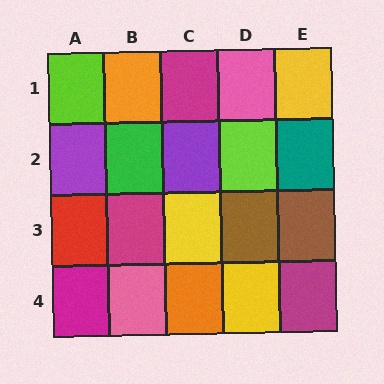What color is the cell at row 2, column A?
Purple.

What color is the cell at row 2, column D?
Lime.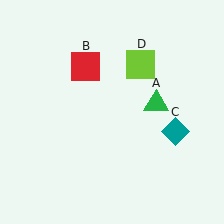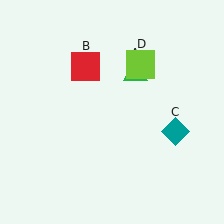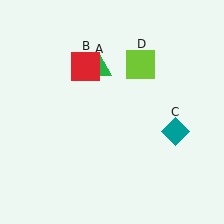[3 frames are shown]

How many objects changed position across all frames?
1 object changed position: green triangle (object A).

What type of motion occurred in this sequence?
The green triangle (object A) rotated counterclockwise around the center of the scene.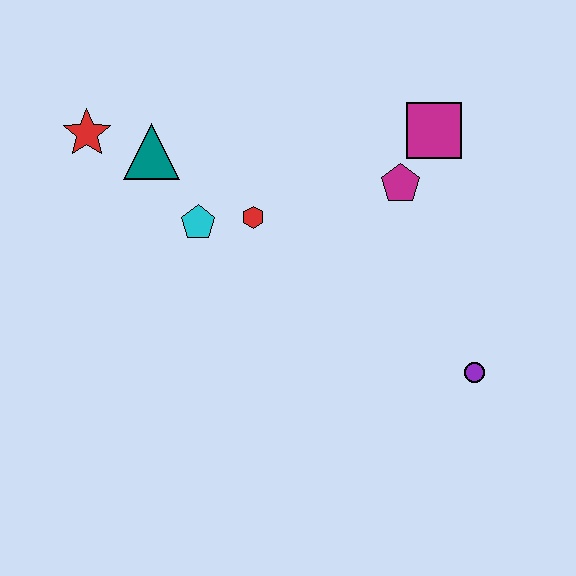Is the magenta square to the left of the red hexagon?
No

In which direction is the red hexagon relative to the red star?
The red hexagon is to the right of the red star.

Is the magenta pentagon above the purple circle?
Yes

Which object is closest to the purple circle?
The magenta pentagon is closest to the purple circle.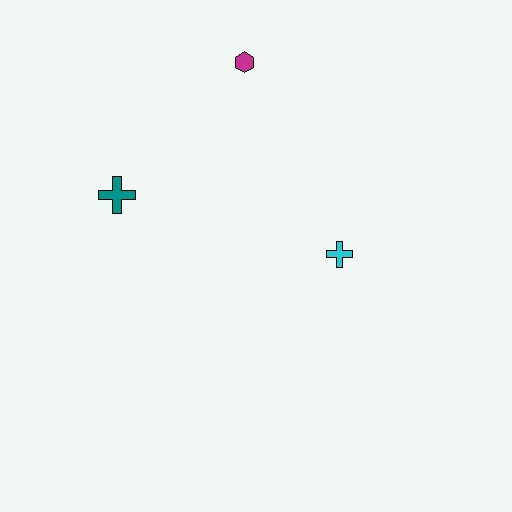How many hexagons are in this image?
There is 1 hexagon.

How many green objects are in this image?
There are no green objects.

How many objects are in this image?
There are 3 objects.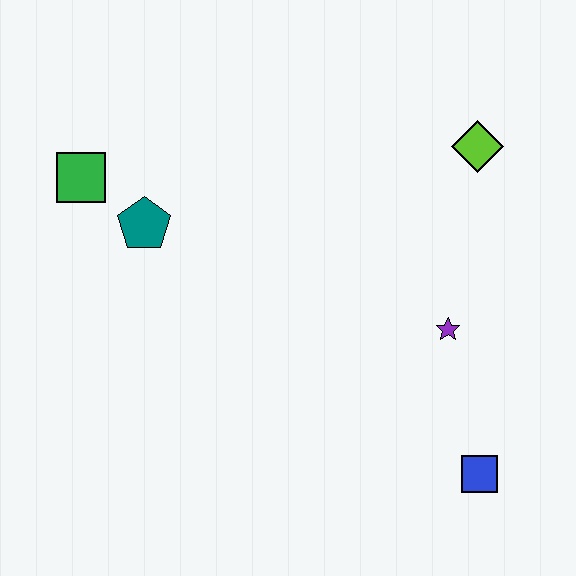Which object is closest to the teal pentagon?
The green square is closest to the teal pentagon.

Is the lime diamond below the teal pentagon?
No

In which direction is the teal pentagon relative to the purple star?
The teal pentagon is to the left of the purple star.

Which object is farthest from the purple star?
The green square is farthest from the purple star.